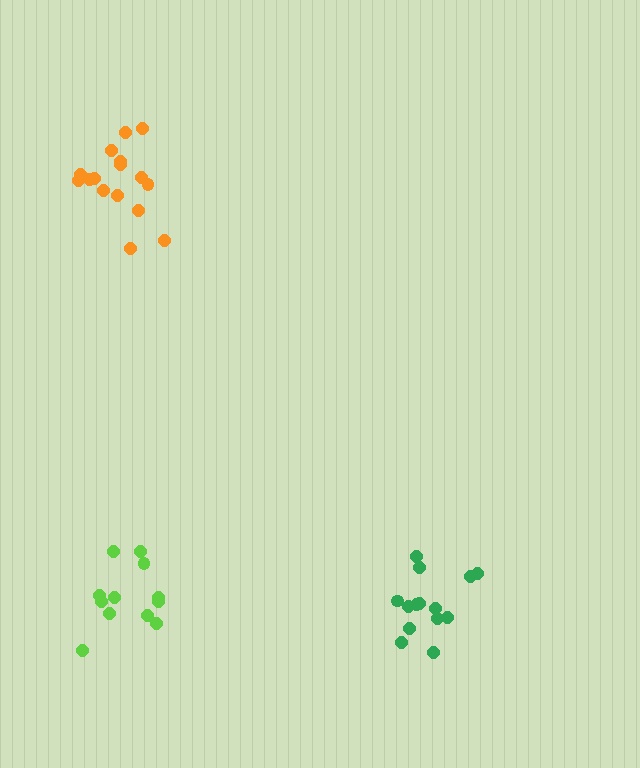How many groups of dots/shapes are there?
There are 3 groups.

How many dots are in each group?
Group 1: 12 dots, Group 2: 16 dots, Group 3: 14 dots (42 total).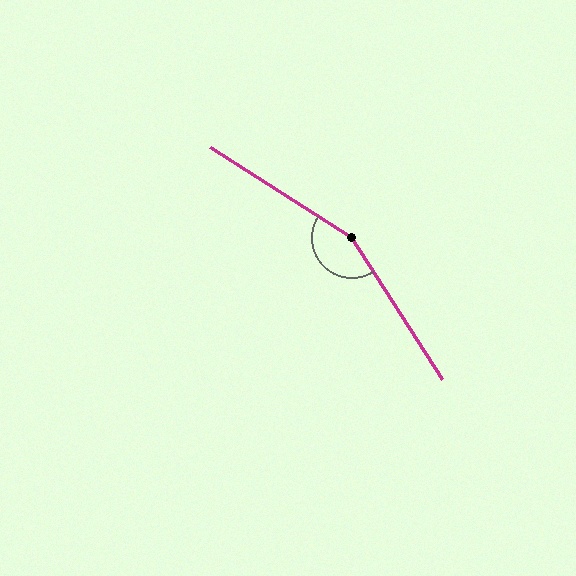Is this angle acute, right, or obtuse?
It is obtuse.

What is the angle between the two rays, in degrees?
Approximately 155 degrees.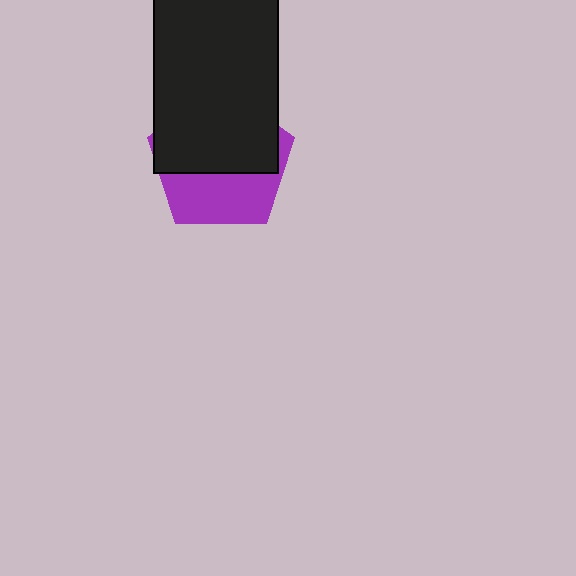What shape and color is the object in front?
The object in front is a black rectangle.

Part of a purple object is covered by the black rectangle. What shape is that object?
It is a pentagon.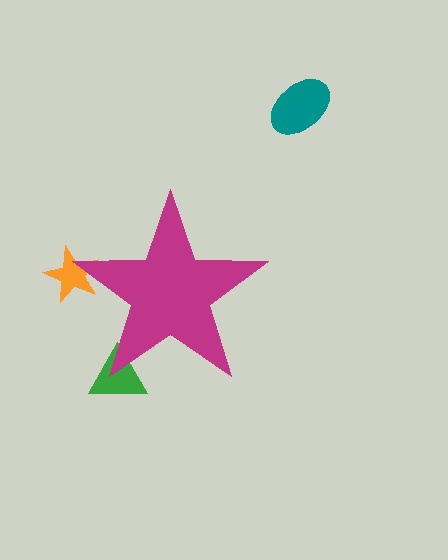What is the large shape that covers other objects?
A magenta star.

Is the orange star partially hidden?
Yes, the orange star is partially hidden behind the magenta star.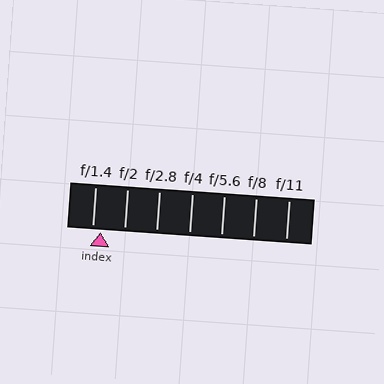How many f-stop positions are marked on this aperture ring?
There are 7 f-stop positions marked.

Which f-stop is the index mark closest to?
The index mark is closest to f/1.4.